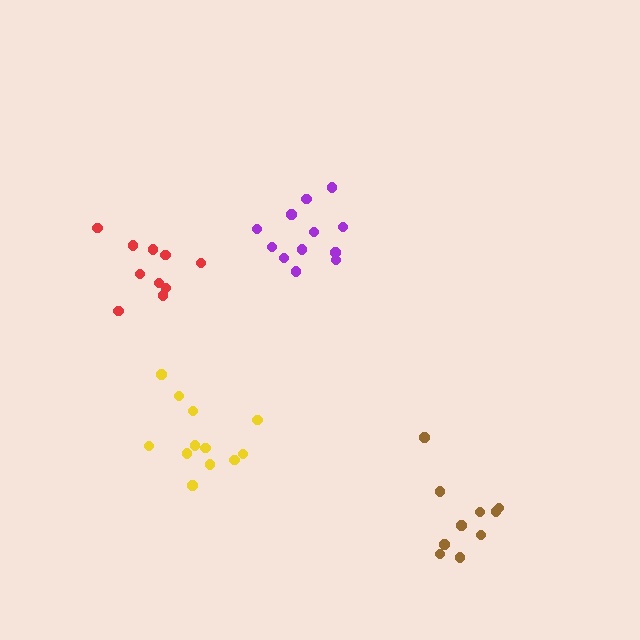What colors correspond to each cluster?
The clusters are colored: brown, red, purple, yellow.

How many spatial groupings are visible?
There are 4 spatial groupings.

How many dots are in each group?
Group 1: 10 dots, Group 2: 10 dots, Group 3: 12 dots, Group 4: 12 dots (44 total).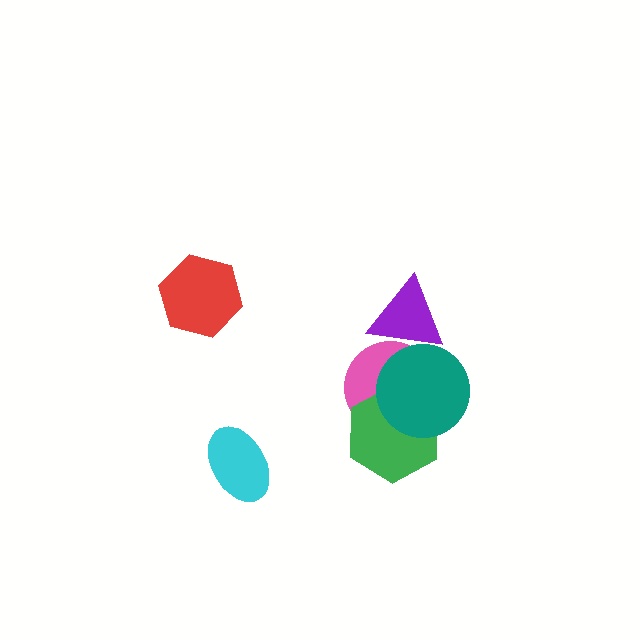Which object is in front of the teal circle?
The purple triangle is in front of the teal circle.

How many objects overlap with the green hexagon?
2 objects overlap with the green hexagon.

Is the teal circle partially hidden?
Yes, it is partially covered by another shape.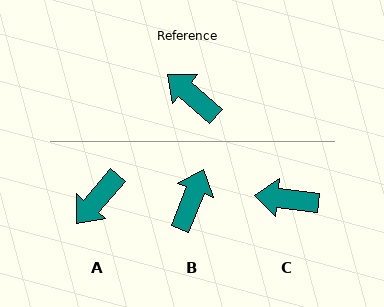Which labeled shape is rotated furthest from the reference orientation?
A, about 90 degrees away.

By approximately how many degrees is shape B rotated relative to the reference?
Approximately 71 degrees clockwise.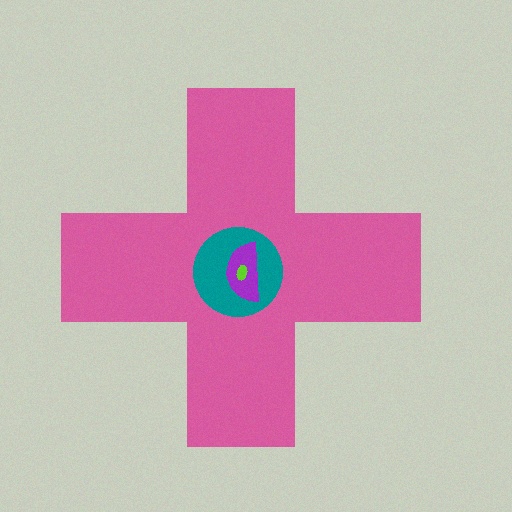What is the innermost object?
The lime ellipse.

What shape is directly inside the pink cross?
The teal circle.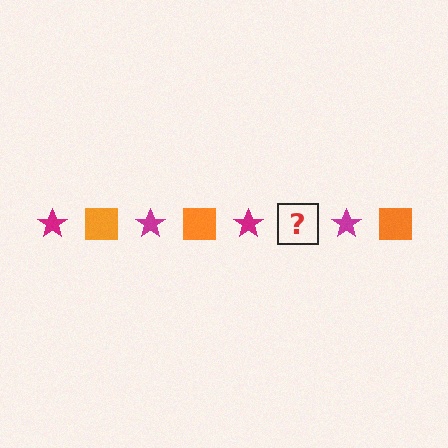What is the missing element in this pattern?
The missing element is an orange square.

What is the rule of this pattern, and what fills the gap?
The rule is that the pattern alternates between magenta star and orange square. The gap should be filled with an orange square.